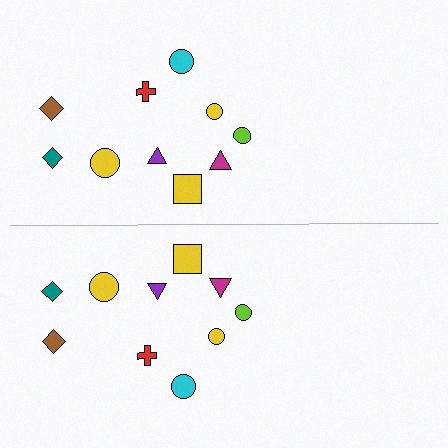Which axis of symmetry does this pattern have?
The pattern has a horizontal axis of symmetry running through the center of the image.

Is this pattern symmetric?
Yes, this pattern has bilateral (reflection) symmetry.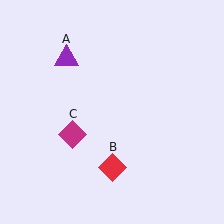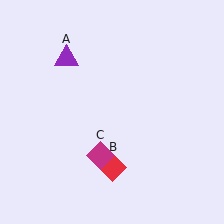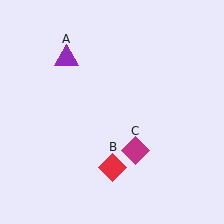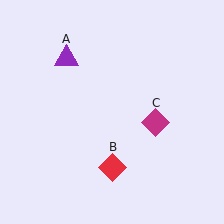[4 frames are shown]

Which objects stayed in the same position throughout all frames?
Purple triangle (object A) and red diamond (object B) remained stationary.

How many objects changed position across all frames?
1 object changed position: magenta diamond (object C).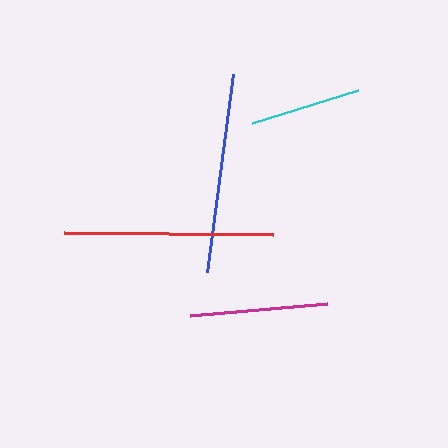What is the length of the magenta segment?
The magenta segment is approximately 137 pixels long.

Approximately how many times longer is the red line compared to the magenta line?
The red line is approximately 1.5 times the length of the magenta line.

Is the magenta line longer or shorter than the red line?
The red line is longer than the magenta line.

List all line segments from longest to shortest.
From longest to shortest: red, blue, magenta, cyan.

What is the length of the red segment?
The red segment is approximately 210 pixels long.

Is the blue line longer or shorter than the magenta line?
The blue line is longer than the magenta line.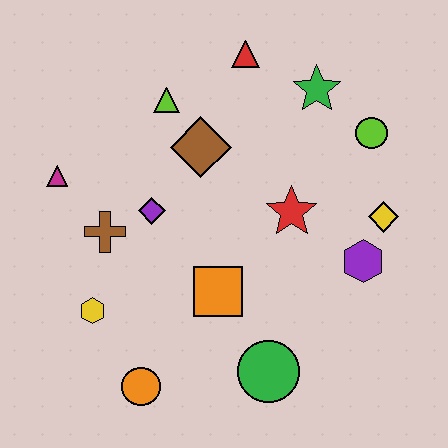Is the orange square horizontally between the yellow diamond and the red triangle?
No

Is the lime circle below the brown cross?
No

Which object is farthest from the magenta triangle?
The yellow diamond is farthest from the magenta triangle.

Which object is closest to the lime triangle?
The brown diamond is closest to the lime triangle.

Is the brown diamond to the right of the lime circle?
No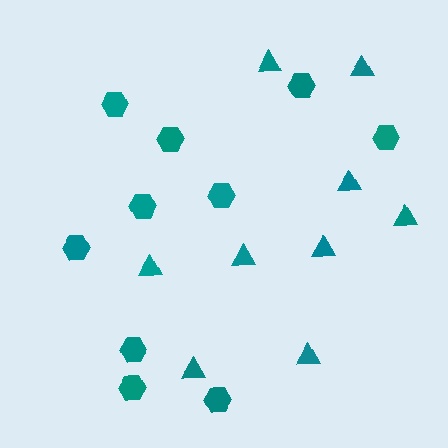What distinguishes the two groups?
There are 2 groups: one group of triangles (9) and one group of hexagons (10).